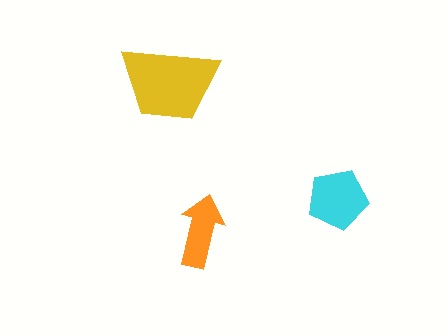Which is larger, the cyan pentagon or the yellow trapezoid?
The yellow trapezoid.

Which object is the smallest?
The orange arrow.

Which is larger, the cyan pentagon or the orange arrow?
The cyan pentagon.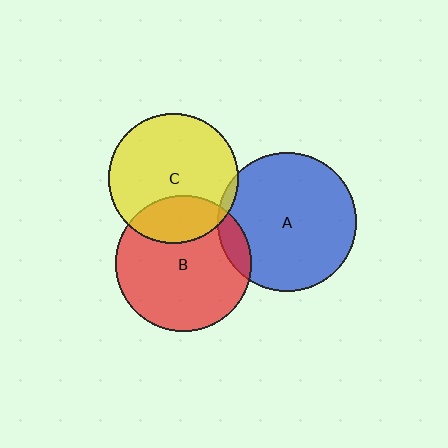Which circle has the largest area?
Circle A (blue).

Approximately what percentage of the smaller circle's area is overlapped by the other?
Approximately 5%.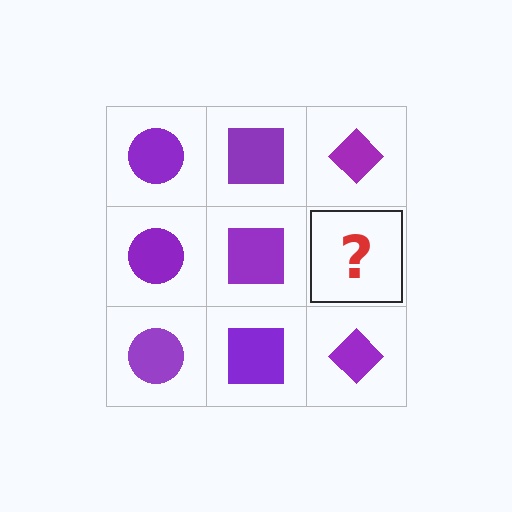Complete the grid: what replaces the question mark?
The question mark should be replaced with a purple diamond.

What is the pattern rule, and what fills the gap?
The rule is that each column has a consistent shape. The gap should be filled with a purple diamond.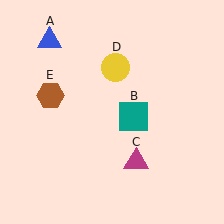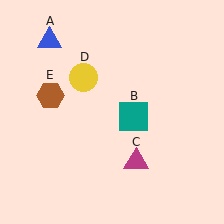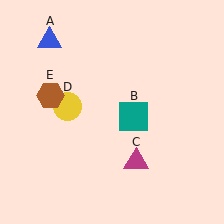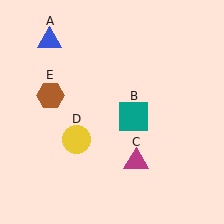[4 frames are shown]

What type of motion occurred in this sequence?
The yellow circle (object D) rotated counterclockwise around the center of the scene.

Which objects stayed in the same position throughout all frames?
Blue triangle (object A) and teal square (object B) and magenta triangle (object C) and brown hexagon (object E) remained stationary.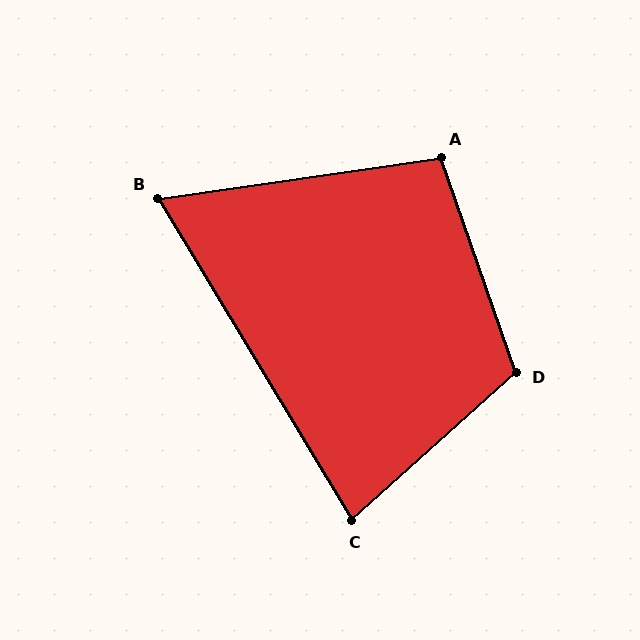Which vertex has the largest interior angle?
D, at approximately 113 degrees.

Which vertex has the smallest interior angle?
B, at approximately 67 degrees.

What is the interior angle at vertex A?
Approximately 101 degrees (obtuse).